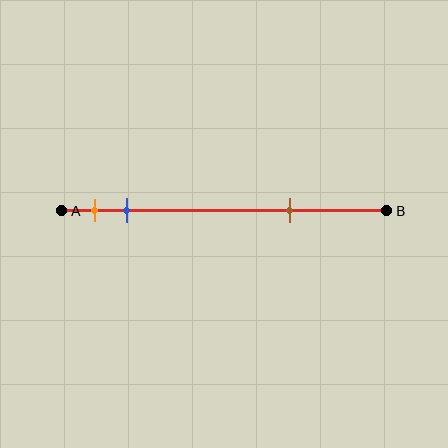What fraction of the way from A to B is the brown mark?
The brown mark is approximately 70% (0.7) of the way from A to B.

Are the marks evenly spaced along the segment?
No, the marks are not evenly spaced.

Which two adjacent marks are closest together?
The orange and blue marks are the closest adjacent pair.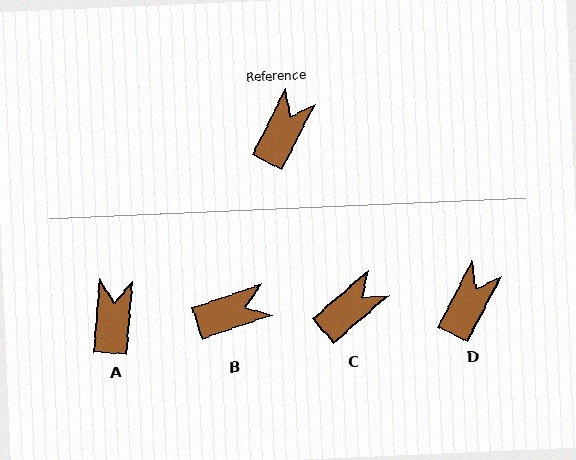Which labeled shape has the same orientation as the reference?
D.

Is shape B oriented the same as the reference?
No, it is off by about 44 degrees.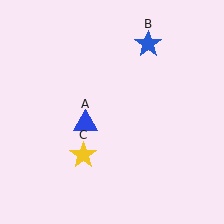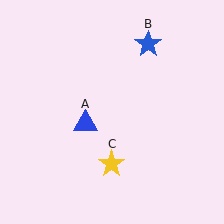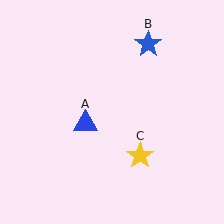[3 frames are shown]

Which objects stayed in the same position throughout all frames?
Blue triangle (object A) and blue star (object B) remained stationary.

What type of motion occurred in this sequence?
The yellow star (object C) rotated counterclockwise around the center of the scene.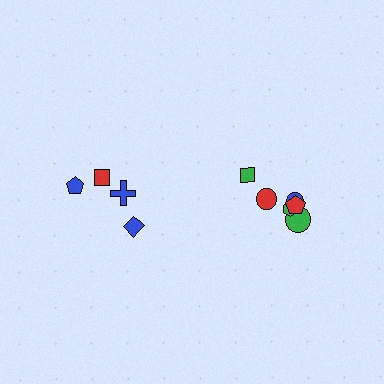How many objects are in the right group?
There are 6 objects.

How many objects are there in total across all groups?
There are 10 objects.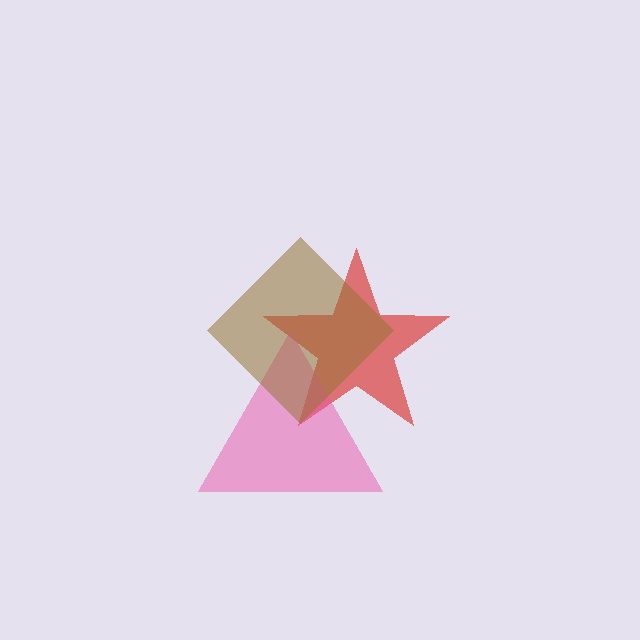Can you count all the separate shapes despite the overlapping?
Yes, there are 3 separate shapes.